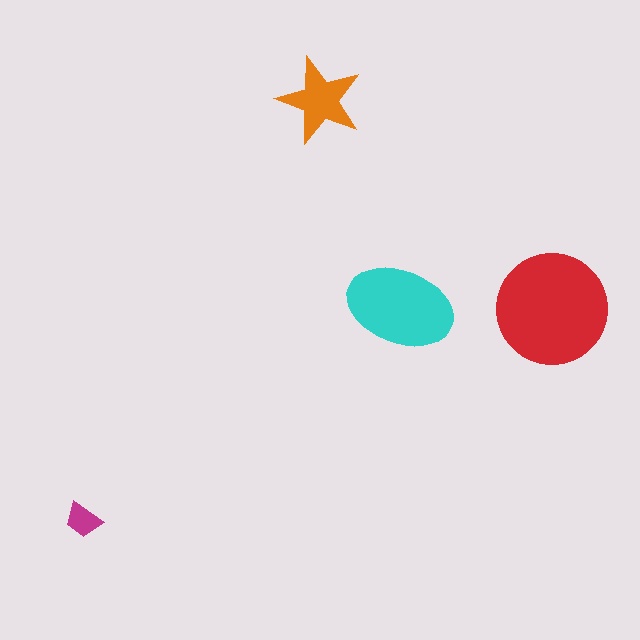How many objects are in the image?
There are 4 objects in the image.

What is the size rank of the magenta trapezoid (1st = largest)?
4th.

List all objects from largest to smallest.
The red circle, the cyan ellipse, the orange star, the magenta trapezoid.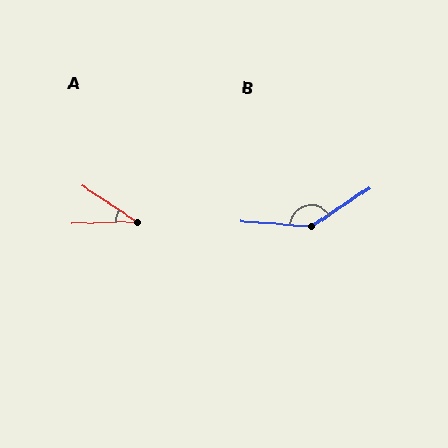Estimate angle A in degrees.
Approximately 36 degrees.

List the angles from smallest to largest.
A (36°), B (142°).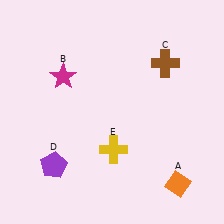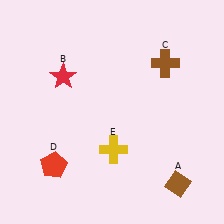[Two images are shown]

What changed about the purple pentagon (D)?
In Image 1, D is purple. In Image 2, it changed to red.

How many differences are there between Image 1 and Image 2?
There are 3 differences between the two images.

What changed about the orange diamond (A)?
In Image 1, A is orange. In Image 2, it changed to brown.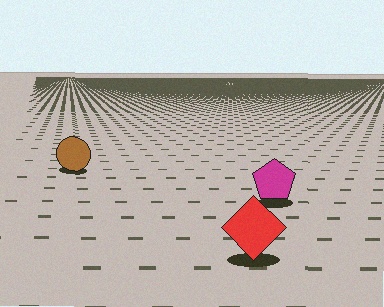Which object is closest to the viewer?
The red diamond is closest. The texture marks near it are larger and more spread out.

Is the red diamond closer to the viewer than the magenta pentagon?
Yes. The red diamond is closer — you can tell from the texture gradient: the ground texture is coarser near it.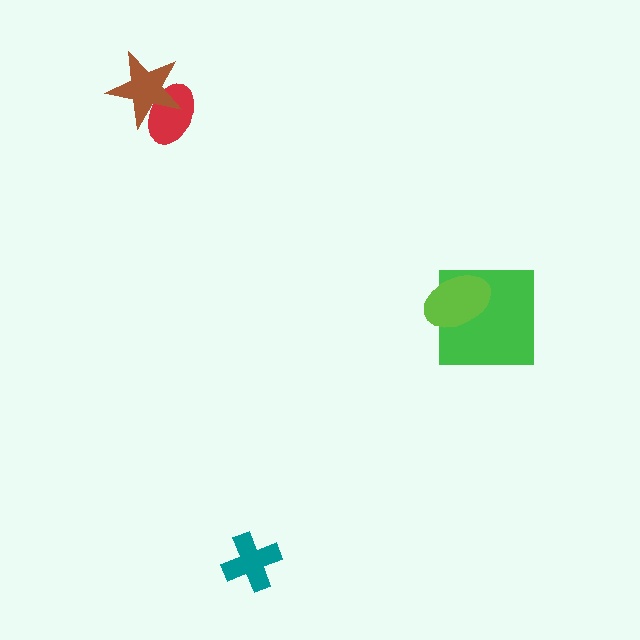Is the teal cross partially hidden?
No, no other shape covers it.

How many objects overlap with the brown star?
1 object overlaps with the brown star.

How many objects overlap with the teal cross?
0 objects overlap with the teal cross.